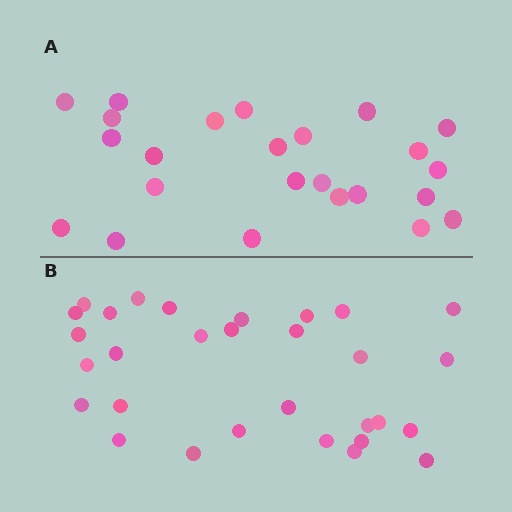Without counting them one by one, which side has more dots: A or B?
Region B (the bottom region) has more dots.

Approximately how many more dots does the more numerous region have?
Region B has about 6 more dots than region A.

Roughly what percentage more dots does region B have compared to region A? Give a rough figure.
About 25% more.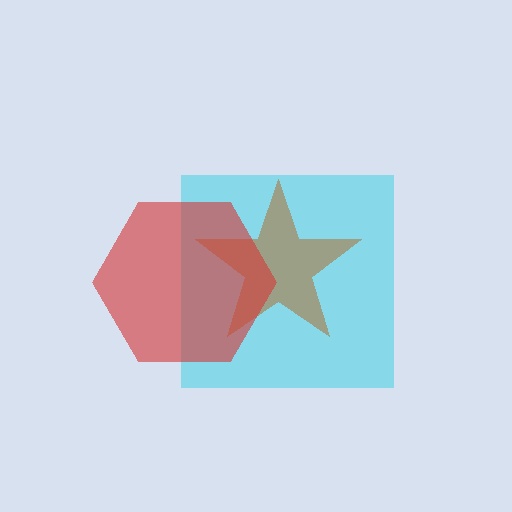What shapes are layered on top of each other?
The layered shapes are: a cyan square, a brown star, a red hexagon.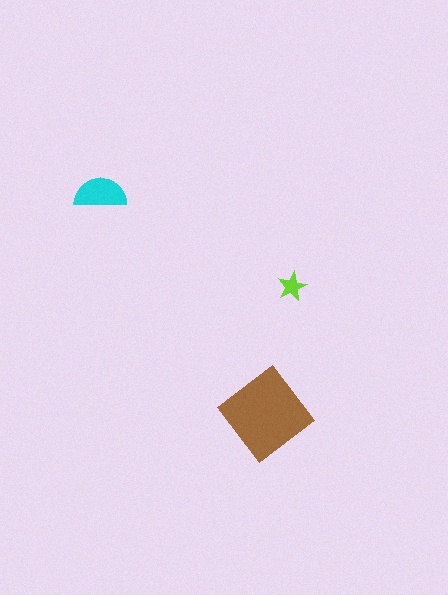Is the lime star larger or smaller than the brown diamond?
Smaller.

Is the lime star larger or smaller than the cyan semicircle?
Smaller.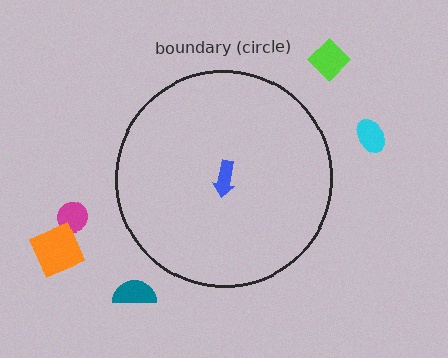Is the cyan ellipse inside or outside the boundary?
Outside.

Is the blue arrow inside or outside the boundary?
Inside.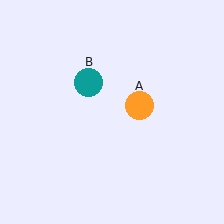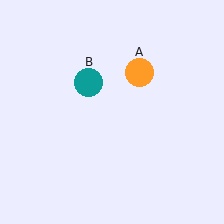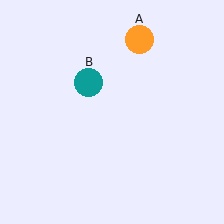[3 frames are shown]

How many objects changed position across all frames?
1 object changed position: orange circle (object A).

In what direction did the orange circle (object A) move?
The orange circle (object A) moved up.